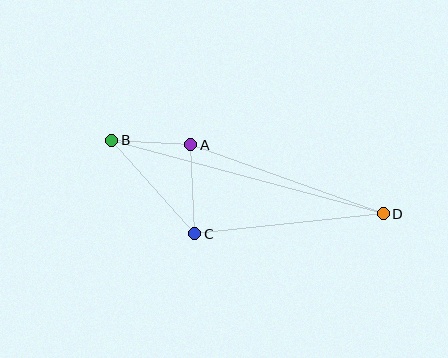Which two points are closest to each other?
Points A and B are closest to each other.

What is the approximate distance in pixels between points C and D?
The distance between C and D is approximately 189 pixels.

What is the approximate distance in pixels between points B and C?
The distance between B and C is approximately 125 pixels.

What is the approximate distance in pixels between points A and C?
The distance between A and C is approximately 89 pixels.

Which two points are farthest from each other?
Points B and D are farthest from each other.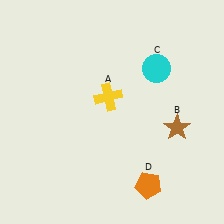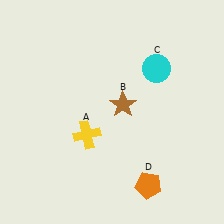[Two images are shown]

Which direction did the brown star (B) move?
The brown star (B) moved left.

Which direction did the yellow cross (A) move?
The yellow cross (A) moved down.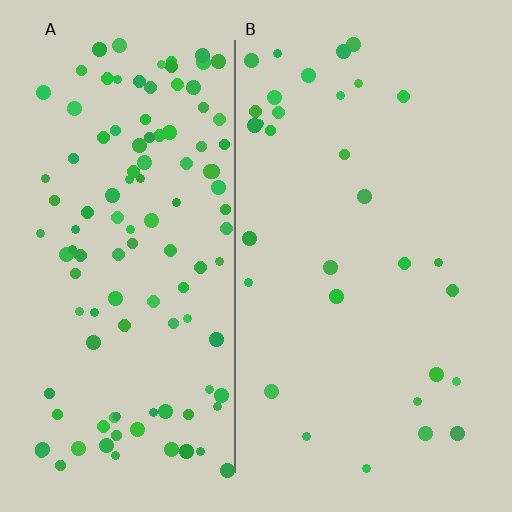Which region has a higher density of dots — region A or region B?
A (the left).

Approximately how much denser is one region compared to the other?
Approximately 3.6× — region A over region B.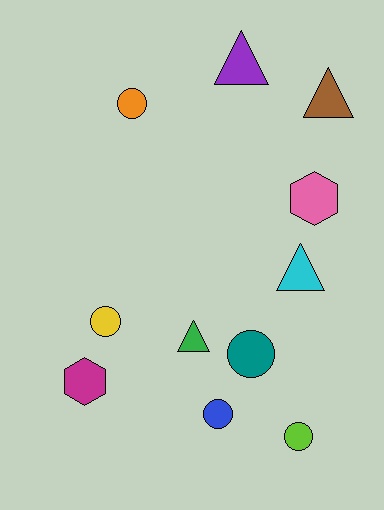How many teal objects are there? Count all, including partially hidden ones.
There is 1 teal object.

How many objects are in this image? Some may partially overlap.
There are 11 objects.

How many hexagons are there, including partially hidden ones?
There are 2 hexagons.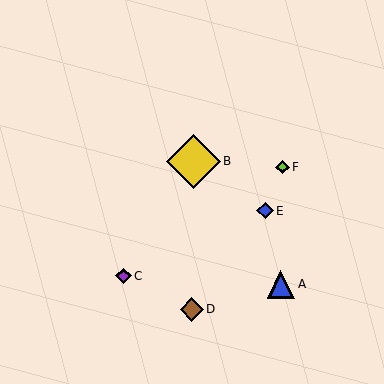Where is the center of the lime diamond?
The center of the lime diamond is at (282, 167).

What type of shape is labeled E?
Shape E is a blue diamond.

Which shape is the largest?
The yellow diamond (labeled B) is the largest.